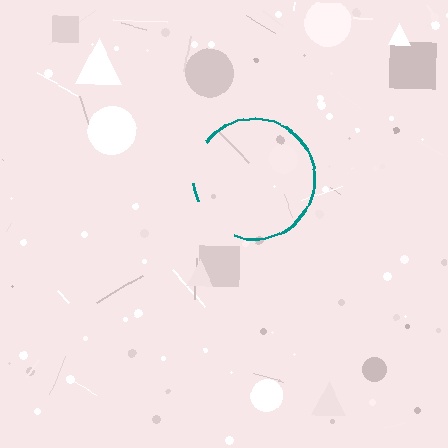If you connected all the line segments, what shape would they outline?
They would outline a circle.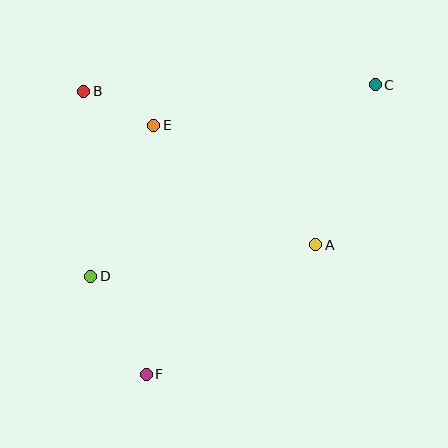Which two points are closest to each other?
Points B and E are closest to each other.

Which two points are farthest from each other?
Points C and F are farthest from each other.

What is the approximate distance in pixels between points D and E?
The distance between D and E is approximately 164 pixels.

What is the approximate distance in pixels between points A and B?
The distance between A and B is approximately 278 pixels.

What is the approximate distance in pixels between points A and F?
The distance between A and F is approximately 214 pixels.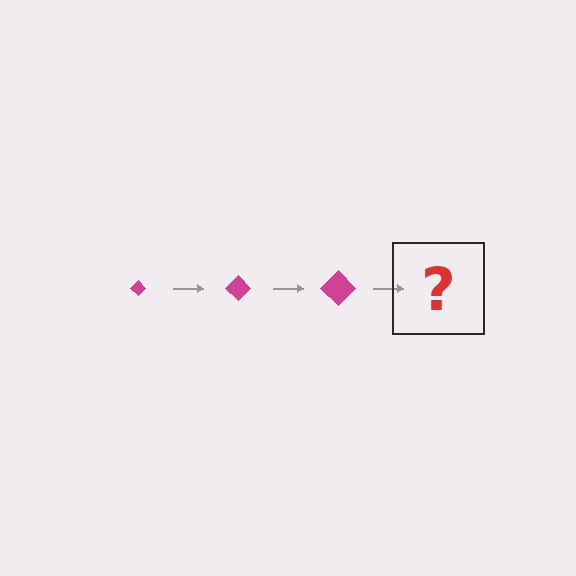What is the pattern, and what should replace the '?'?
The pattern is that the diamond gets progressively larger each step. The '?' should be a magenta diamond, larger than the previous one.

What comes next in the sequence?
The next element should be a magenta diamond, larger than the previous one.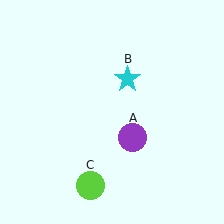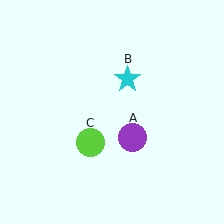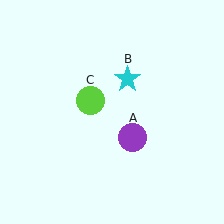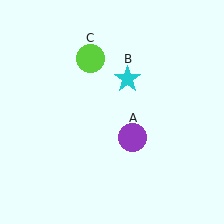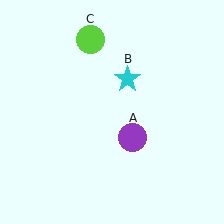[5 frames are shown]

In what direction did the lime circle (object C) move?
The lime circle (object C) moved up.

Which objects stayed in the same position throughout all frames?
Purple circle (object A) and cyan star (object B) remained stationary.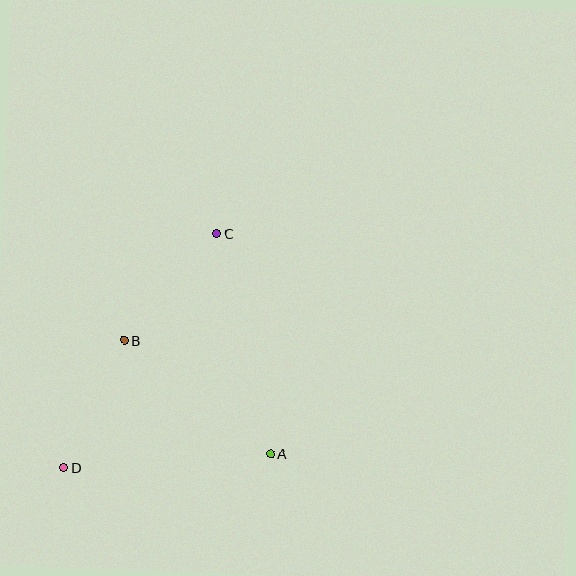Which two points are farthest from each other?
Points C and D are farthest from each other.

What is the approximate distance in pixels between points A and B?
The distance between A and B is approximately 186 pixels.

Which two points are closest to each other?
Points B and D are closest to each other.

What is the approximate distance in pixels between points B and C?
The distance between B and C is approximately 142 pixels.